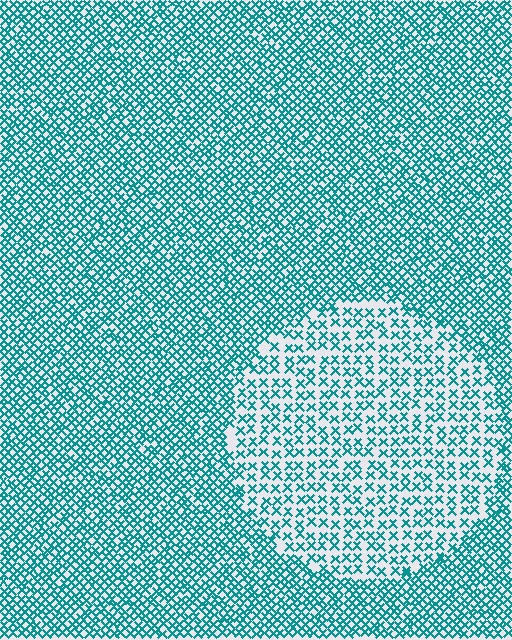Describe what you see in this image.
The image contains small teal elements arranged at two different densities. A circle-shaped region is visible where the elements are less densely packed than the surrounding area.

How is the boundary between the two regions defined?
The boundary is defined by a change in element density (approximately 2.0x ratio). All elements are the same color, size, and shape.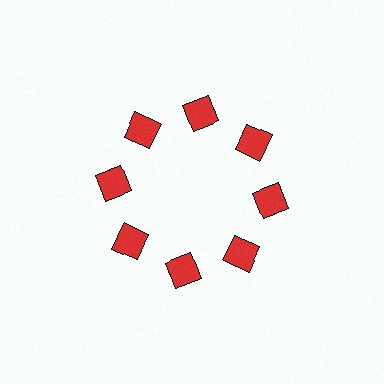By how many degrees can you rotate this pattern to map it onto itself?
The pattern maps onto itself every 45 degrees of rotation.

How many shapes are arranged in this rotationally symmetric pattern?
There are 8 shapes, arranged in 8 groups of 1.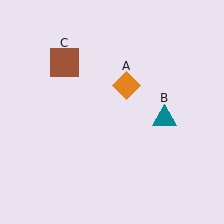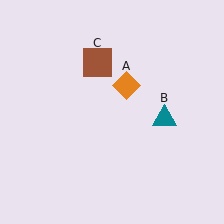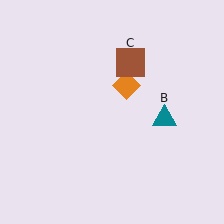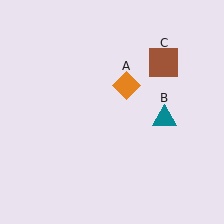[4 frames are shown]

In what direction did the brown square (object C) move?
The brown square (object C) moved right.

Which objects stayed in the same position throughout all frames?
Orange diamond (object A) and teal triangle (object B) remained stationary.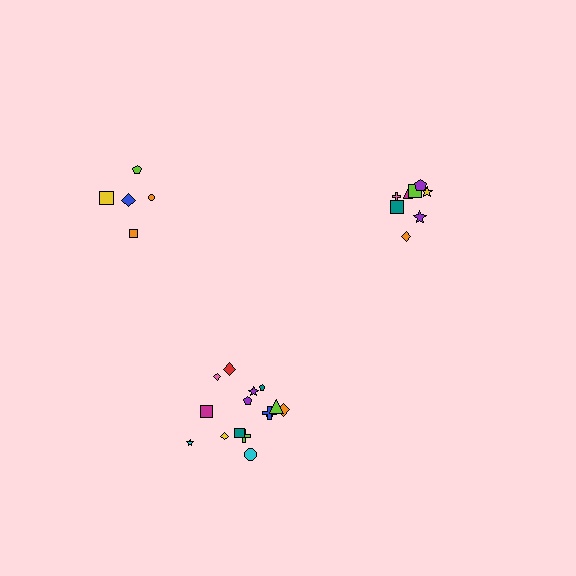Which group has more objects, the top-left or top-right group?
The top-right group.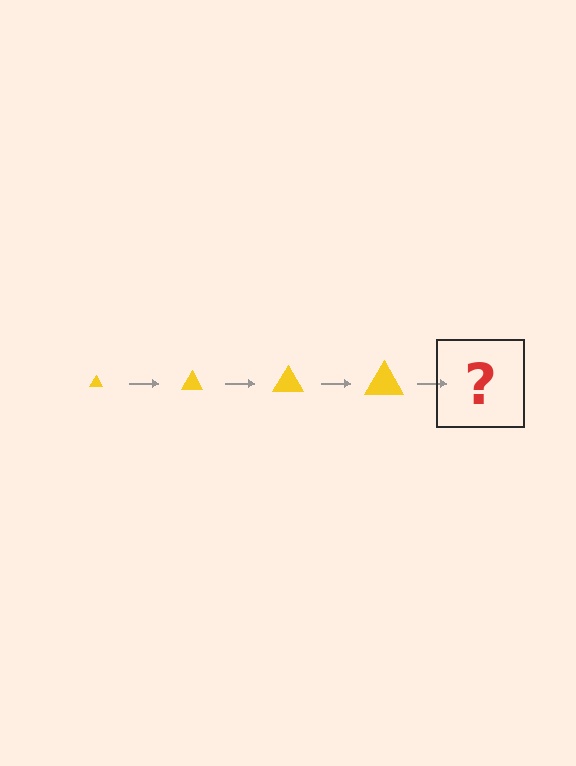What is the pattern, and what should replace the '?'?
The pattern is that the triangle gets progressively larger each step. The '?' should be a yellow triangle, larger than the previous one.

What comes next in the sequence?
The next element should be a yellow triangle, larger than the previous one.